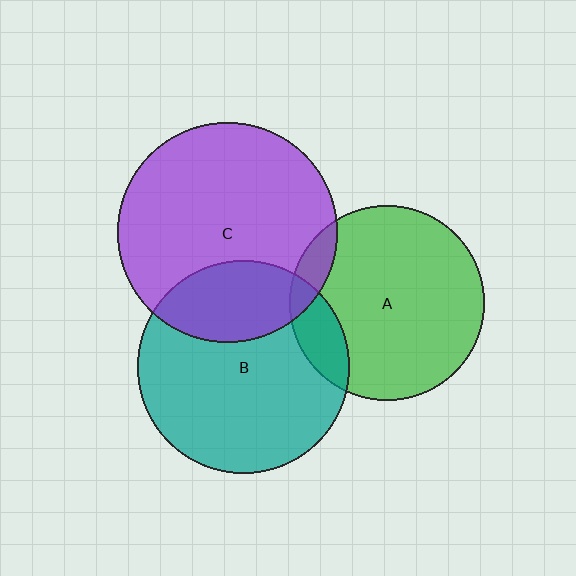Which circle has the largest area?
Circle C (purple).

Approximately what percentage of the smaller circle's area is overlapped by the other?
Approximately 10%.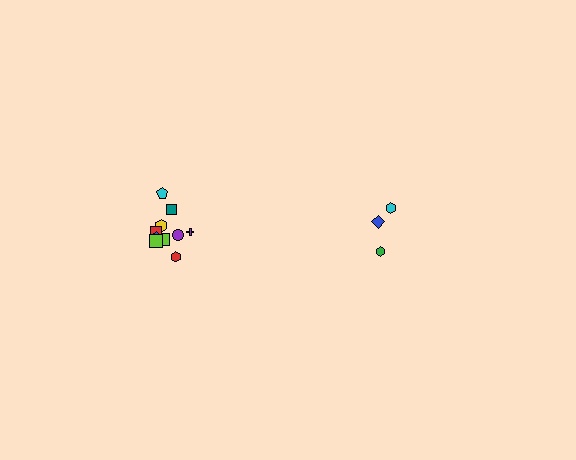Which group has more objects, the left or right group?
The left group.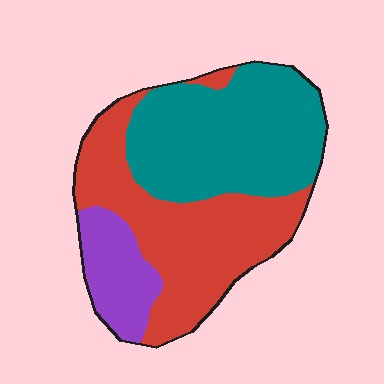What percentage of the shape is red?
Red covers roughly 45% of the shape.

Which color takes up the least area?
Purple, at roughly 15%.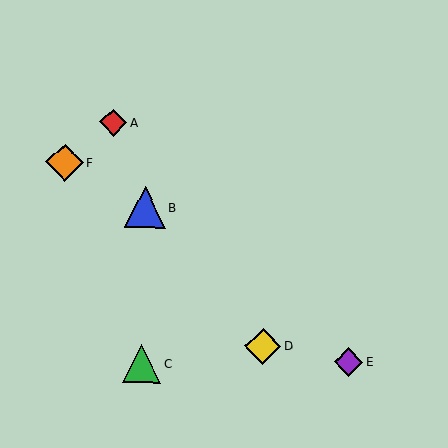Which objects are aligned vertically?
Objects B, C are aligned vertically.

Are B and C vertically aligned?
Yes, both are at x≈145.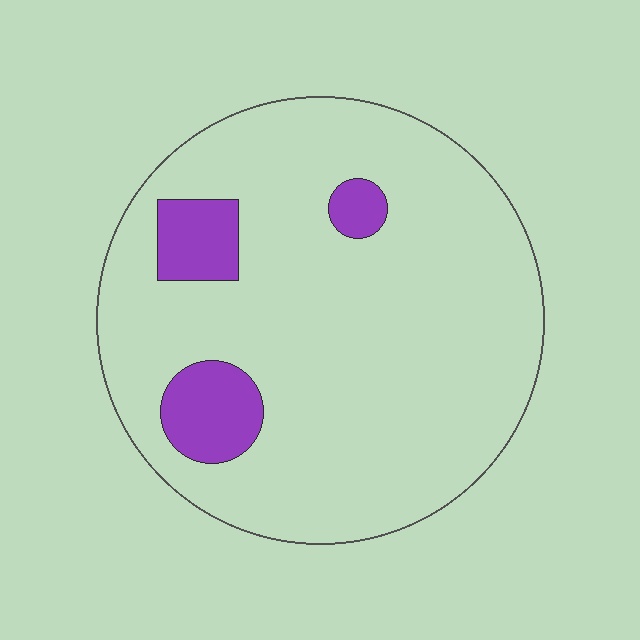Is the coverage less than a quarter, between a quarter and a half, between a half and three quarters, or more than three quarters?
Less than a quarter.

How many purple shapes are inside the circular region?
3.